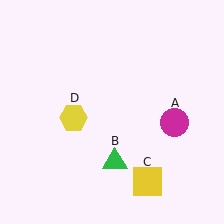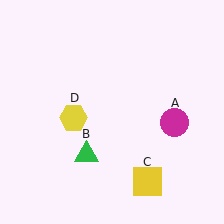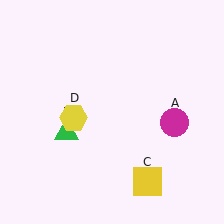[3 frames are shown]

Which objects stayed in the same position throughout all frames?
Magenta circle (object A) and yellow square (object C) and yellow hexagon (object D) remained stationary.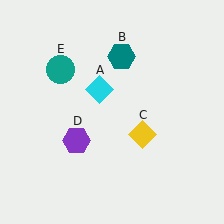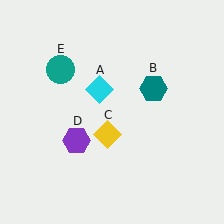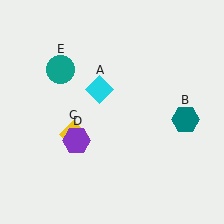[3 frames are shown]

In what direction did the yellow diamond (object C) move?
The yellow diamond (object C) moved left.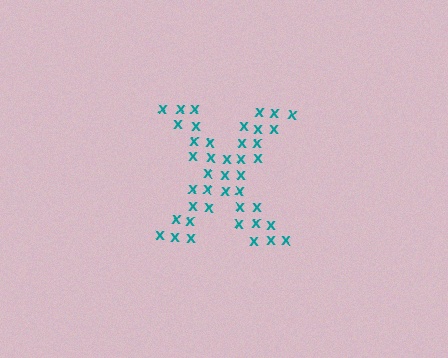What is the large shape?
The large shape is the letter X.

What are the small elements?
The small elements are letter X's.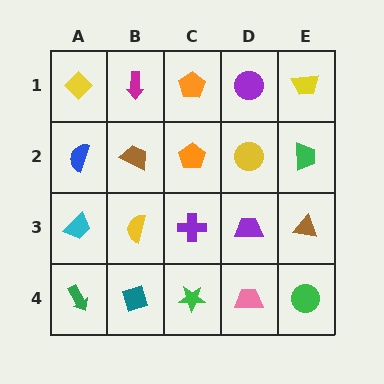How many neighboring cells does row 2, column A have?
3.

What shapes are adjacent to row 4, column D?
A purple trapezoid (row 3, column D), a green star (row 4, column C), a green circle (row 4, column E).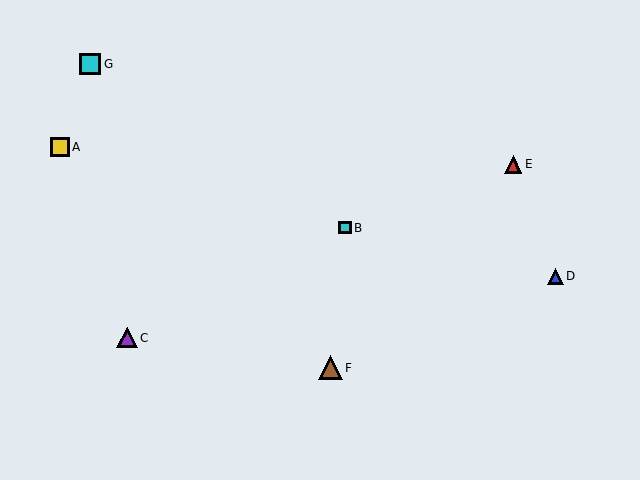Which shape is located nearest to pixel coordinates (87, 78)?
The cyan square (labeled G) at (90, 64) is nearest to that location.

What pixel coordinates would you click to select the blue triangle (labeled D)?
Click at (556, 276) to select the blue triangle D.